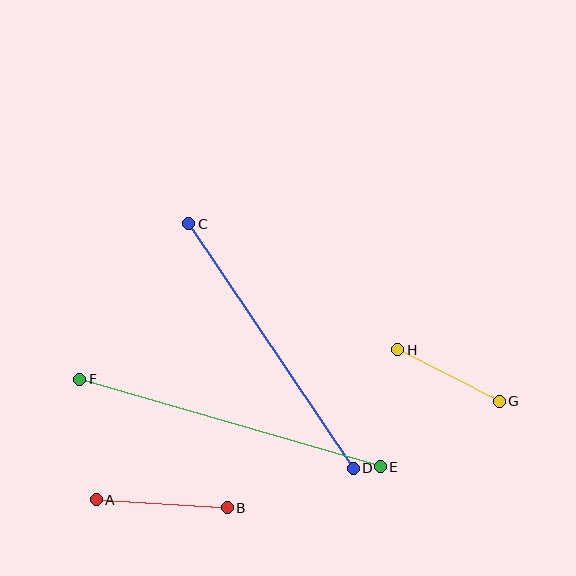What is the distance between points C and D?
The distance is approximately 295 pixels.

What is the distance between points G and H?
The distance is approximately 114 pixels.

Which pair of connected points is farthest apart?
Points E and F are farthest apart.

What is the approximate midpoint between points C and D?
The midpoint is at approximately (271, 346) pixels.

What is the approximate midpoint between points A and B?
The midpoint is at approximately (162, 504) pixels.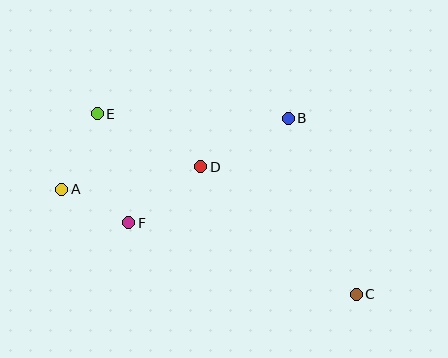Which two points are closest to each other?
Points A and F are closest to each other.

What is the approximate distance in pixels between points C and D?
The distance between C and D is approximately 201 pixels.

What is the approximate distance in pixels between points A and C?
The distance between A and C is approximately 313 pixels.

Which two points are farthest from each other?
Points C and E are farthest from each other.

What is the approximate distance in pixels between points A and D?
The distance between A and D is approximately 141 pixels.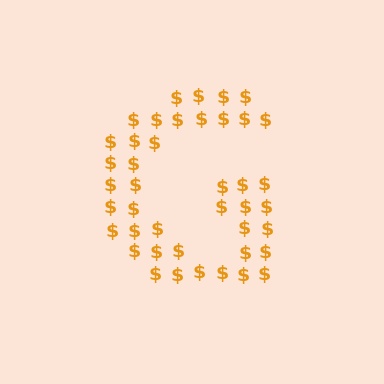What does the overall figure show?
The overall figure shows the letter G.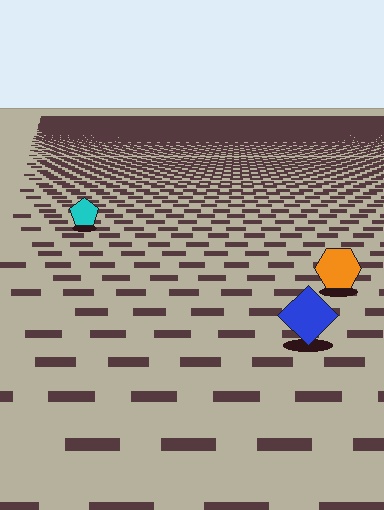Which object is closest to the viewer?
The blue diamond is closest. The texture marks near it are larger and more spread out.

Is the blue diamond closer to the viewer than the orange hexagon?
Yes. The blue diamond is closer — you can tell from the texture gradient: the ground texture is coarser near it.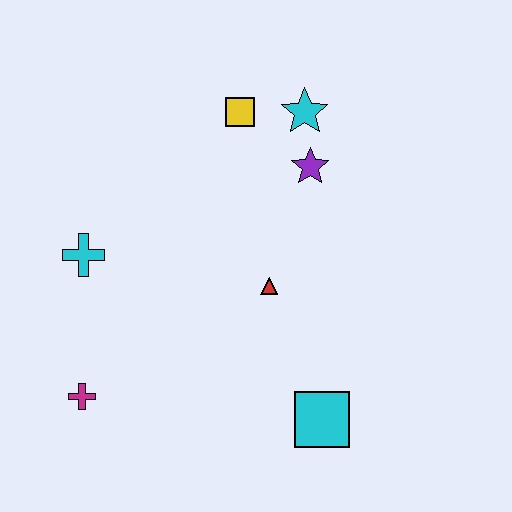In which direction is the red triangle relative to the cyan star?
The red triangle is below the cyan star.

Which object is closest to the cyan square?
The red triangle is closest to the cyan square.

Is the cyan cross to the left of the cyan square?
Yes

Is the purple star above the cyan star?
No